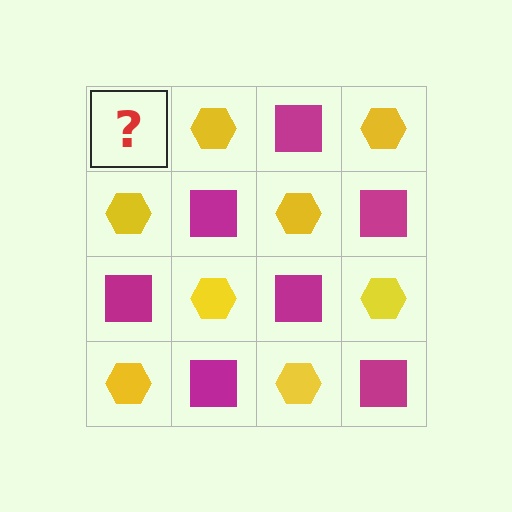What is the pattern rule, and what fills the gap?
The rule is that it alternates magenta square and yellow hexagon in a checkerboard pattern. The gap should be filled with a magenta square.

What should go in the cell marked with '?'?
The missing cell should contain a magenta square.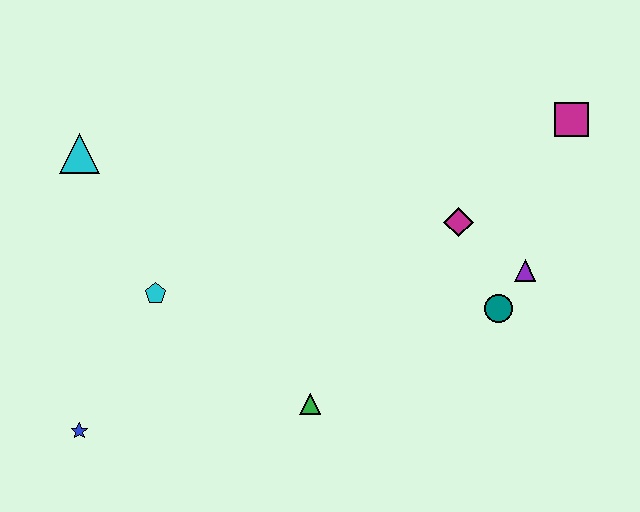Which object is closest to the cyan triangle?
The cyan pentagon is closest to the cyan triangle.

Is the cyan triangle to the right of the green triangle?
No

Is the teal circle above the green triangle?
Yes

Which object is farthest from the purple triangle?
The blue star is farthest from the purple triangle.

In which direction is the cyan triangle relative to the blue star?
The cyan triangle is above the blue star.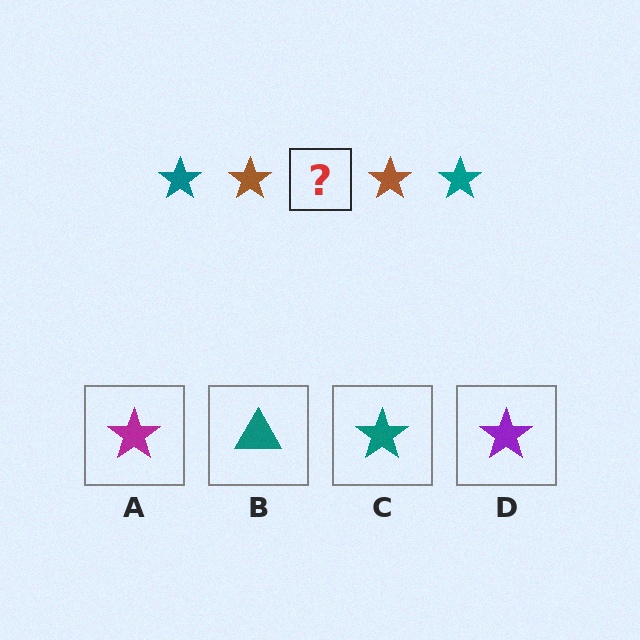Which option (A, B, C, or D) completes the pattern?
C.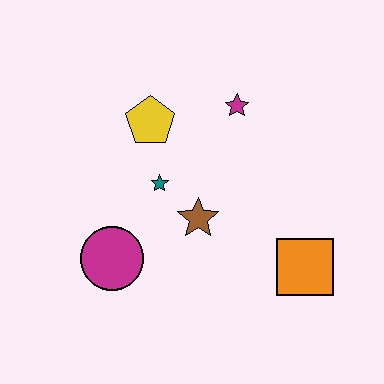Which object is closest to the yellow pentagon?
The teal star is closest to the yellow pentagon.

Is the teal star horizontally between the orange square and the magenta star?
No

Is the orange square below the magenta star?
Yes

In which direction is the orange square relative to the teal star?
The orange square is to the right of the teal star.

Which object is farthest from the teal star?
The orange square is farthest from the teal star.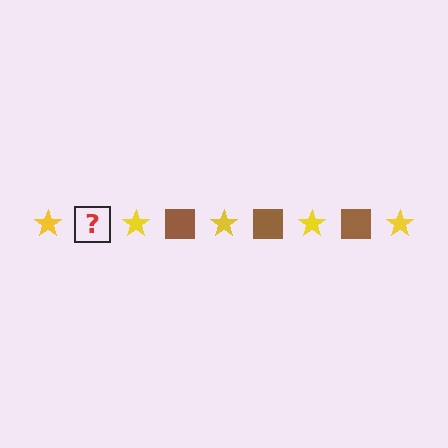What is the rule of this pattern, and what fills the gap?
The rule is that the pattern alternates between yellow star and brown square. The gap should be filled with a brown square.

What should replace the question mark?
The question mark should be replaced with a brown square.